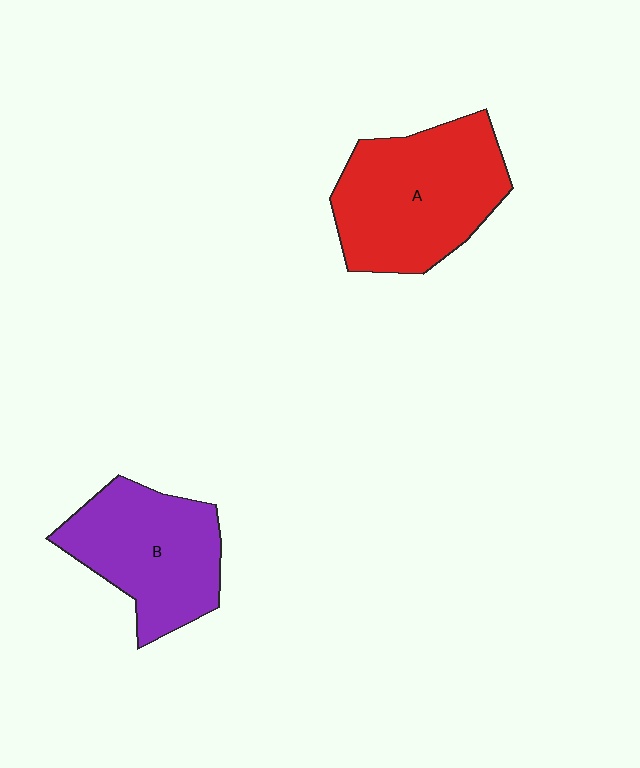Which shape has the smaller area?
Shape B (purple).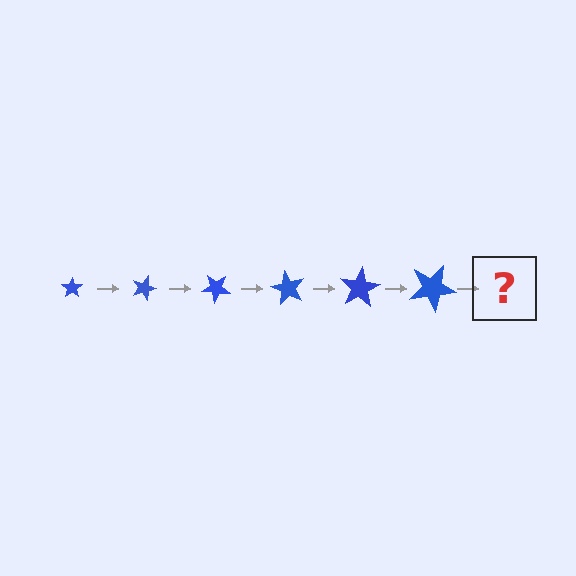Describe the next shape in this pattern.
It should be a star, larger than the previous one and rotated 120 degrees from the start.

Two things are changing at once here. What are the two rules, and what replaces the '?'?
The two rules are that the star grows larger each step and it rotates 20 degrees each step. The '?' should be a star, larger than the previous one and rotated 120 degrees from the start.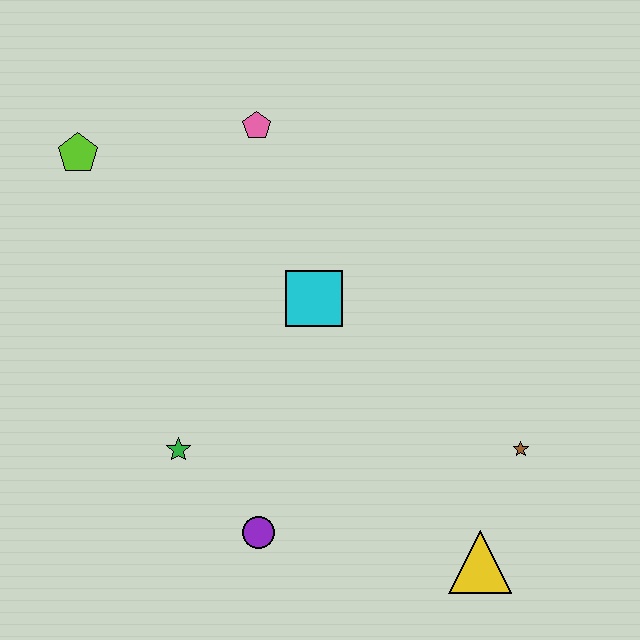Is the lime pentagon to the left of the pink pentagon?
Yes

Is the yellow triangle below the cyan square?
Yes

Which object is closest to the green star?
The purple circle is closest to the green star.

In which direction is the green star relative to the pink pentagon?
The green star is below the pink pentagon.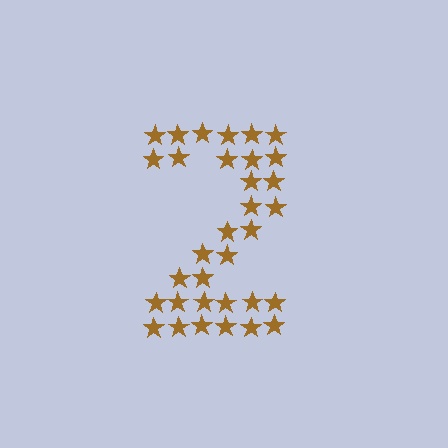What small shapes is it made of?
It is made of small stars.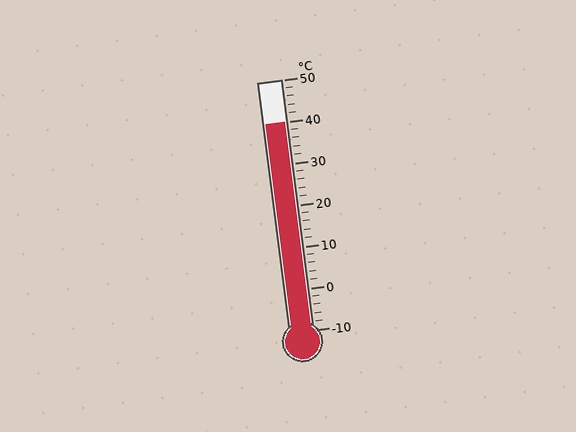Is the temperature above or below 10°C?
The temperature is above 10°C.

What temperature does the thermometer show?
The thermometer shows approximately 40°C.